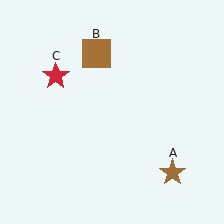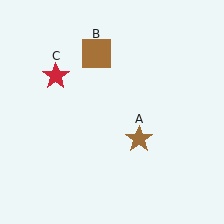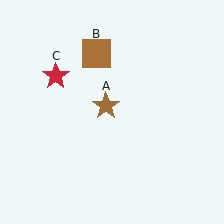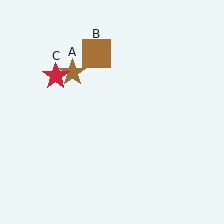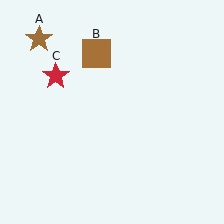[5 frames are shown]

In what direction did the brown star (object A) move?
The brown star (object A) moved up and to the left.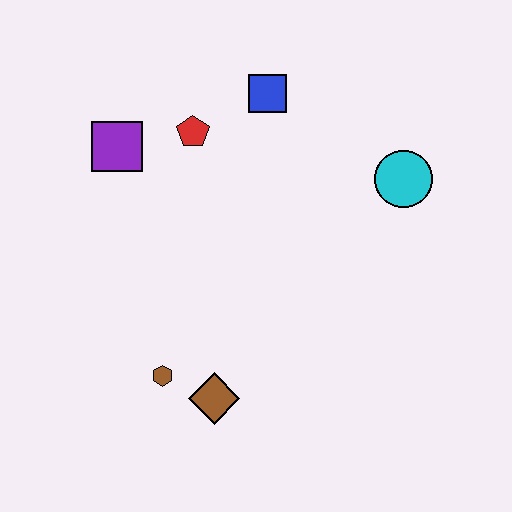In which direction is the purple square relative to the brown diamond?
The purple square is above the brown diamond.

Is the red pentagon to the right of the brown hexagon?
Yes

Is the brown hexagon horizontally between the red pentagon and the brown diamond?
No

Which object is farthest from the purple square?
The cyan circle is farthest from the purple square.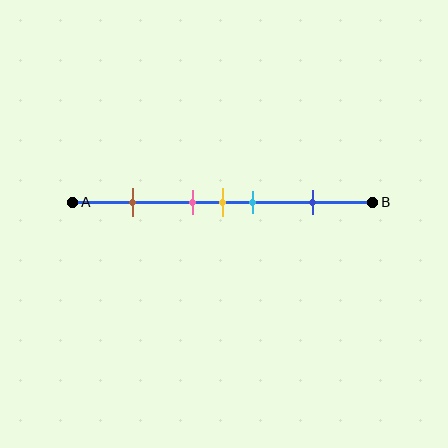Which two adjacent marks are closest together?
The pink and yellow marks are the closest adjacent pair.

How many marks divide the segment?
There are 5 marks dividing the segment.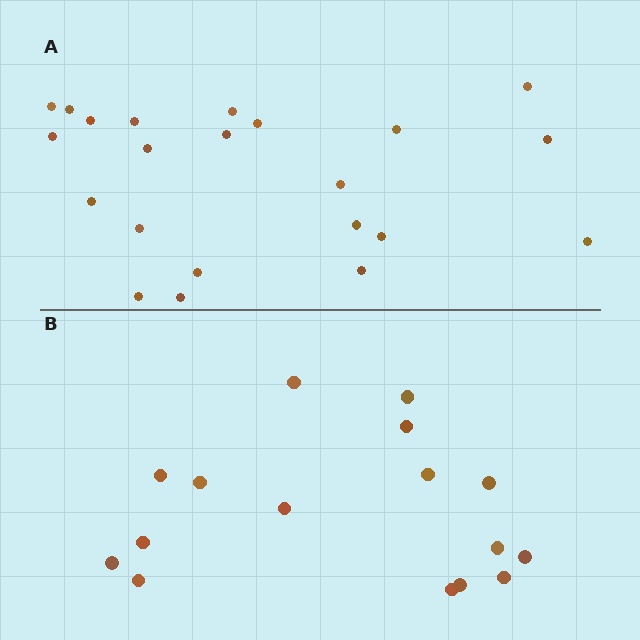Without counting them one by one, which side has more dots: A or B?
Region A (the top region) has more dots.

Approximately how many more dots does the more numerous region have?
Region A has about 6 more dots than region B.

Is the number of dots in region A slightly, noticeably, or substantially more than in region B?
Region A has noticeably more, but not dramatically so. The ratio is roughly 1.4 to 1.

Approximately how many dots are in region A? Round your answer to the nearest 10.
About 20 dots. (The exact count is 22, which rounds to 20.)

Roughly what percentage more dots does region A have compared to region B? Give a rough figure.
About 40% more.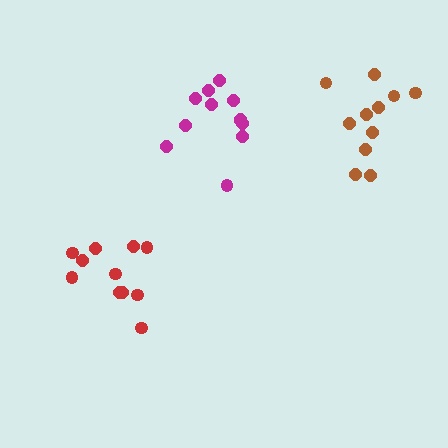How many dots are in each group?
Group 1: 12 dots, Group 2: 11 dots, Group 3: 11 dots (34 total).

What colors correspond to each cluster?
The clusters are colored: magenta, red, brown.